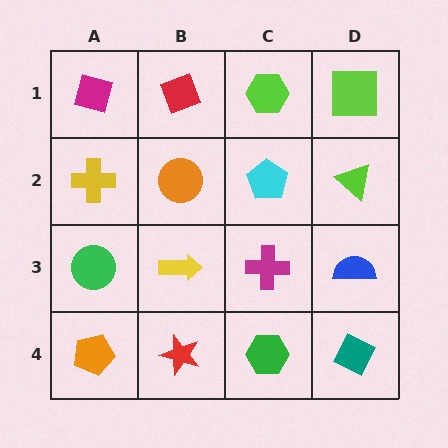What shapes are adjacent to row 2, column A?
A magenta square (row 1, column A), a green circle (row 3, column A), an orange circle (row 2, column B).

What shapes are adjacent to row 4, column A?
A green circle (row 3, column A), a red star (row 4, column B).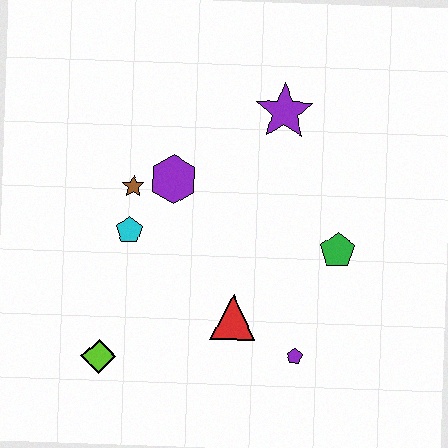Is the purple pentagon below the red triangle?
Yes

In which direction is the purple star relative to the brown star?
The purple star is to the right of the brown star.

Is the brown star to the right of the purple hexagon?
No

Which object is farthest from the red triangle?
The purple star is farthest from the red triangle.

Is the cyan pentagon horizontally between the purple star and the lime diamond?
Yes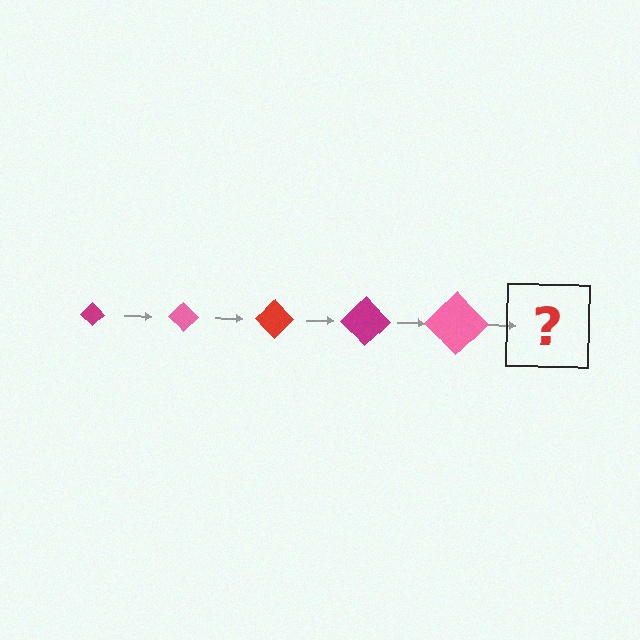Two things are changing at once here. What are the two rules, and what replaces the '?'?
The two rules are that the diamond grows larger each step and the color cycles through magenta, pink, and red. The '?' should be a red diamond, larger than the previous one.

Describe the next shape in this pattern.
It should be a red diamond, larger than the previous one.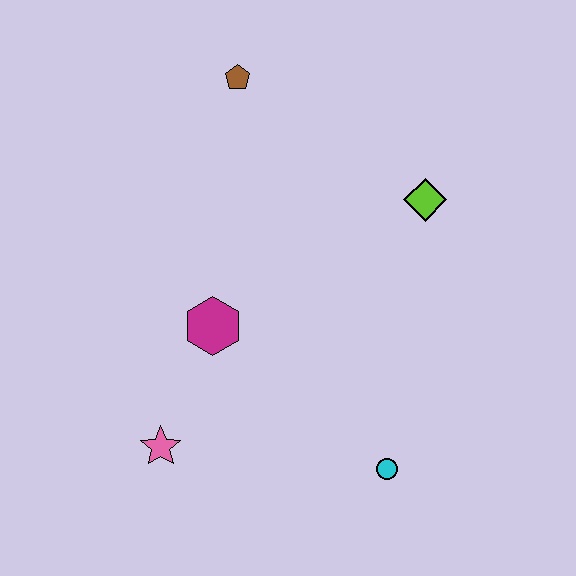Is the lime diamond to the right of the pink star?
Yes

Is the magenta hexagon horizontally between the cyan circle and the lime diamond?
No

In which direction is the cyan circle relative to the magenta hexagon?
The cyan circle is to the right of the magenta hexagon.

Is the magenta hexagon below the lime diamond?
Yes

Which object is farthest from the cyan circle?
The brown pentagon is farthest from the cyan circle.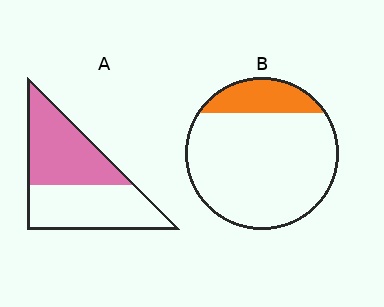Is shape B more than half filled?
No.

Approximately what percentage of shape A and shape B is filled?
A is approximately 50% and B is approximately 20%.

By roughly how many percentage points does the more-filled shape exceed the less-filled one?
By roughly 30 percentage points (A over B).